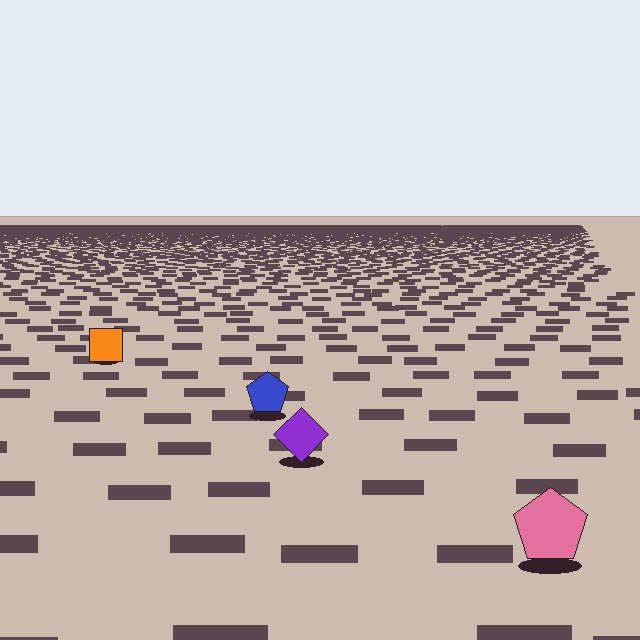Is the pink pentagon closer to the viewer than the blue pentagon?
Yes. The pink pentagon is closer — you can tell from the texture gradient: the ground texture is coarser near it.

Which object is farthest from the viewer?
The orange square is farthest from the viewer. It appears smaller and the ground texture around it is denser.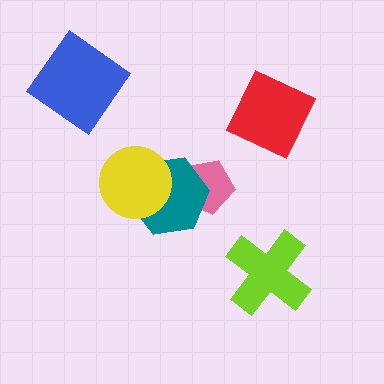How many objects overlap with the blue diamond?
0 objects overlap with the blue diamond.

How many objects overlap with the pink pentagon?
1 object overlaps with the pink pentagon.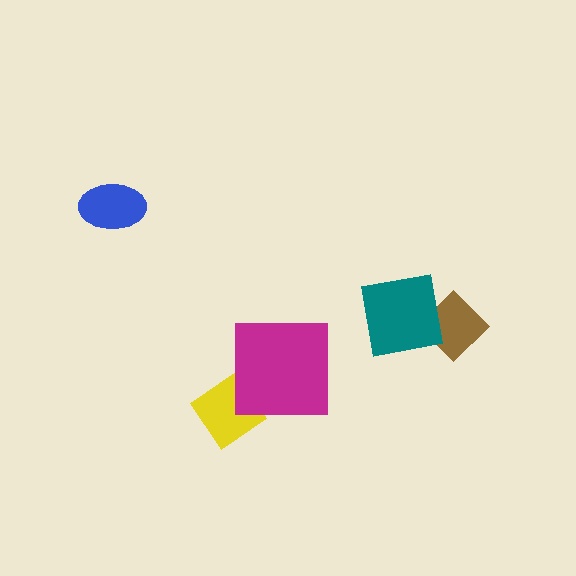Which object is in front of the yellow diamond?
The magenta square is in front of the yellow diamond.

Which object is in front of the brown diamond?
The teal square is in front of the brown diamond.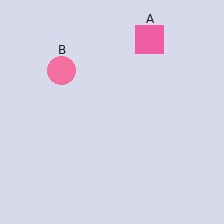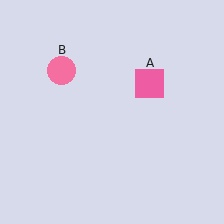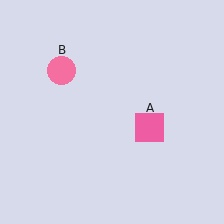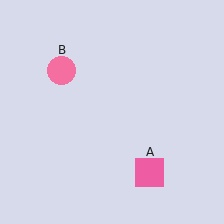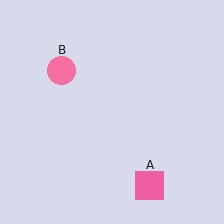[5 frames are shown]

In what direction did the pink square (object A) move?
The pink square (object A) moved down.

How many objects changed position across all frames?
1 object changed position: pink square (object A).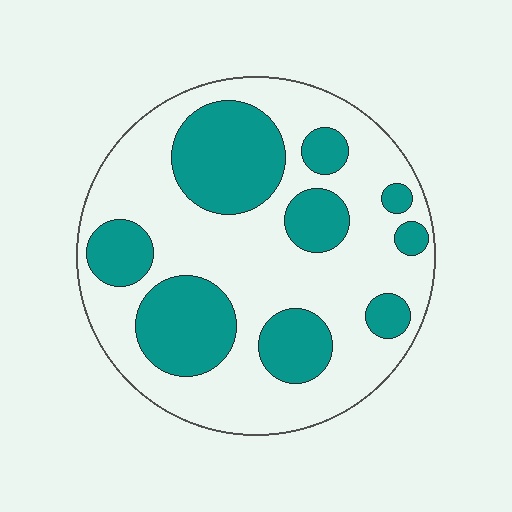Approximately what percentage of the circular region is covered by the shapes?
Approximately 35%.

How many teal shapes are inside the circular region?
9.